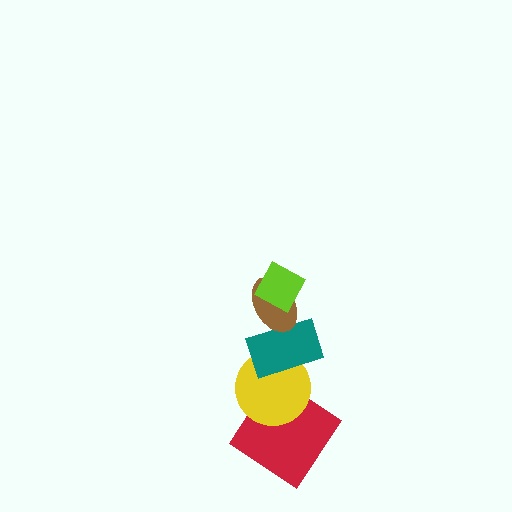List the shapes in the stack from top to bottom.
From top to bottom: the lime diamond, the brown ellipse, the teal rectangle, the yellow circle, the red diamond.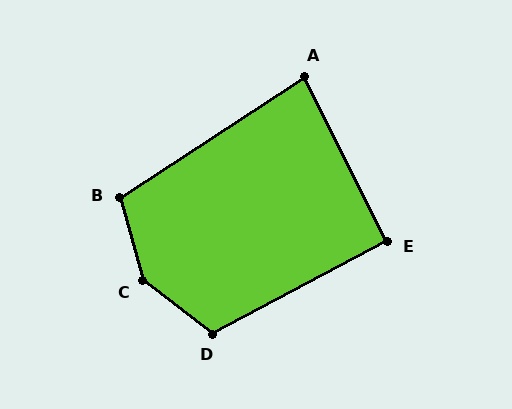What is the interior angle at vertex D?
Approximately 115 degrees (obtuse).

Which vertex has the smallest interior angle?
A, at approximately 84 degrees.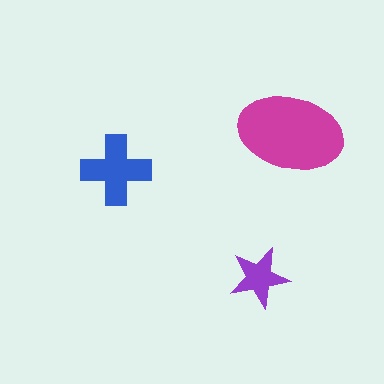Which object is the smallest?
The purple star.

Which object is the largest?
The magenta ellipse.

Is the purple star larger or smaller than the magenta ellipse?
Smaller.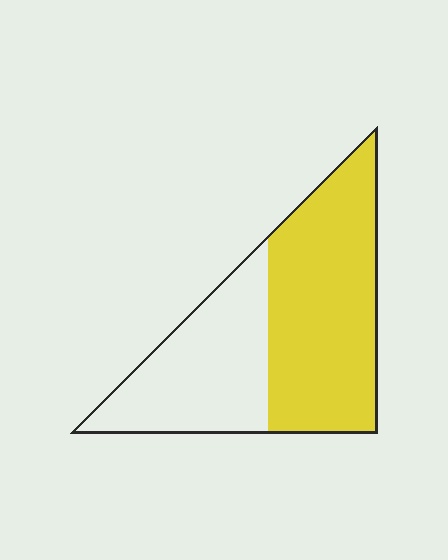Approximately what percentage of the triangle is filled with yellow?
Approximately 60%.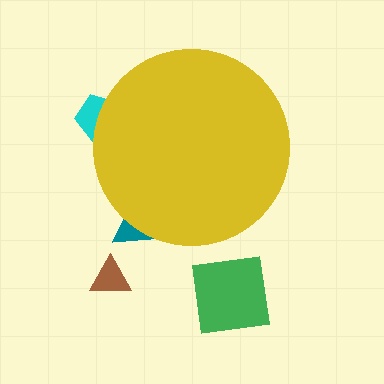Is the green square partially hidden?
No, the green square is fully visible.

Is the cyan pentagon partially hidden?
Yes, the cyan pentagon is partially hidden behind the yellow circle.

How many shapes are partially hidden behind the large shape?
2 shapes are partially hidden.